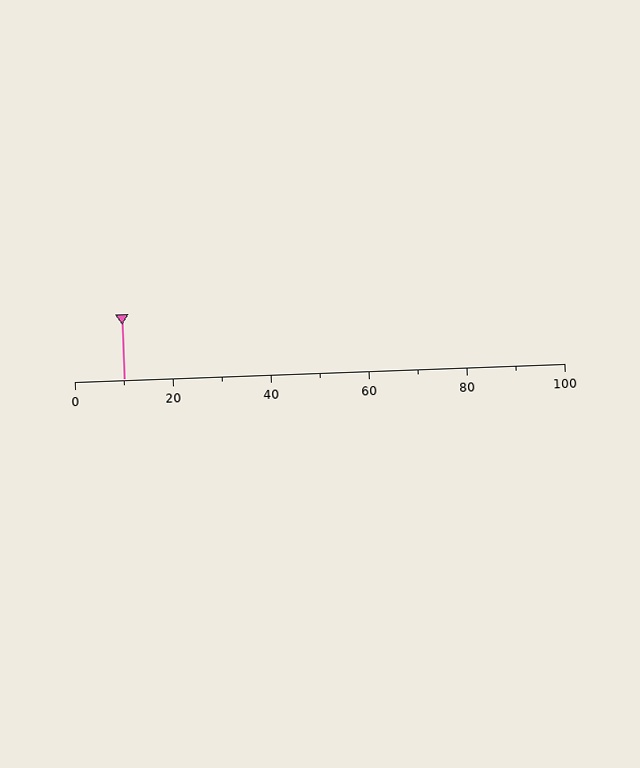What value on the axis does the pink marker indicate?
The marker indicates approximately 10.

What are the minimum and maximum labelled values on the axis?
The axis runs from 0 to 100.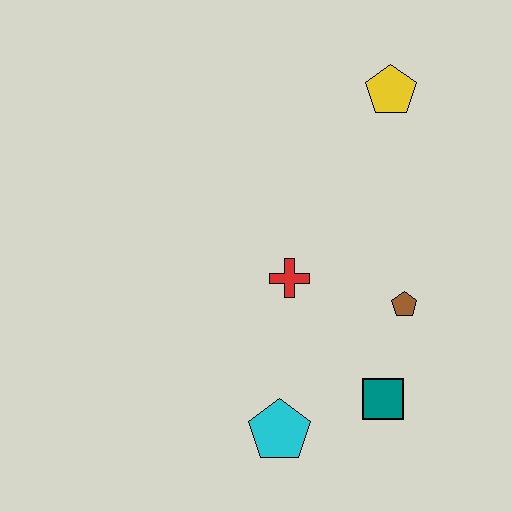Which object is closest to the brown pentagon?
The teal square is closest to the brown pentagon.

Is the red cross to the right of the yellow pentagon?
No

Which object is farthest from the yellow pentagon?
The cyan pentagon is farthest from the yellow pentagon.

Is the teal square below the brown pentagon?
Yes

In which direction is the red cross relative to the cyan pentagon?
The red cross is above the cyan pentagon.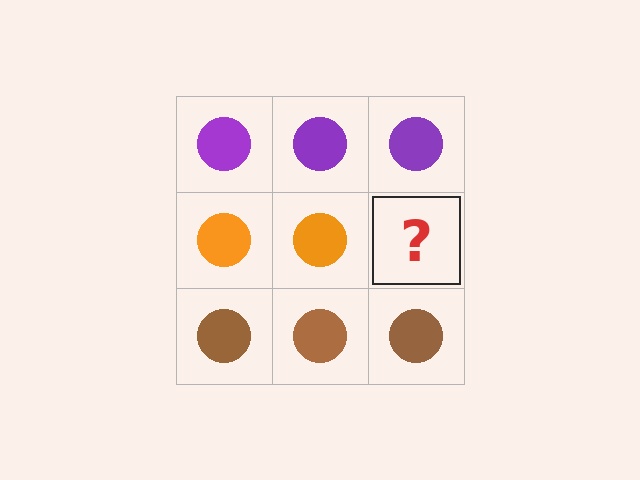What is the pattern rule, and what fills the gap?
The rule is that each row has a consistent color. The gap should be filled with an orange circle.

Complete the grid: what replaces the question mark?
The question mark should be replaced with an orange circle.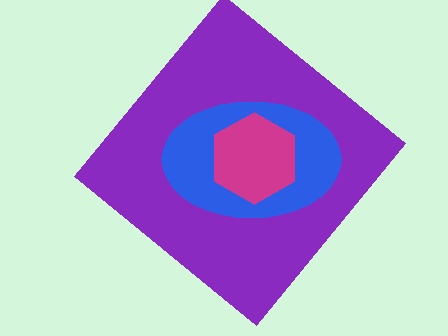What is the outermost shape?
The purple diamond.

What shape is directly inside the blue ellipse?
The magenta hexagon.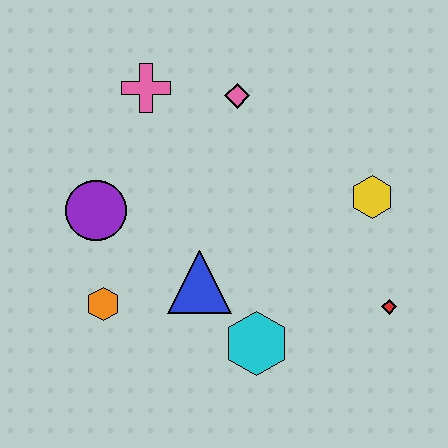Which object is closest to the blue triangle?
The cyan hexagon is closest to the blue triangle.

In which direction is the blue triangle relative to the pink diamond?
The blue triangle is below the pink diamond.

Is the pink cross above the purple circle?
Yes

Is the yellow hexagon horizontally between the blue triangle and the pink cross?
No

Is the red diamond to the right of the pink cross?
Yes